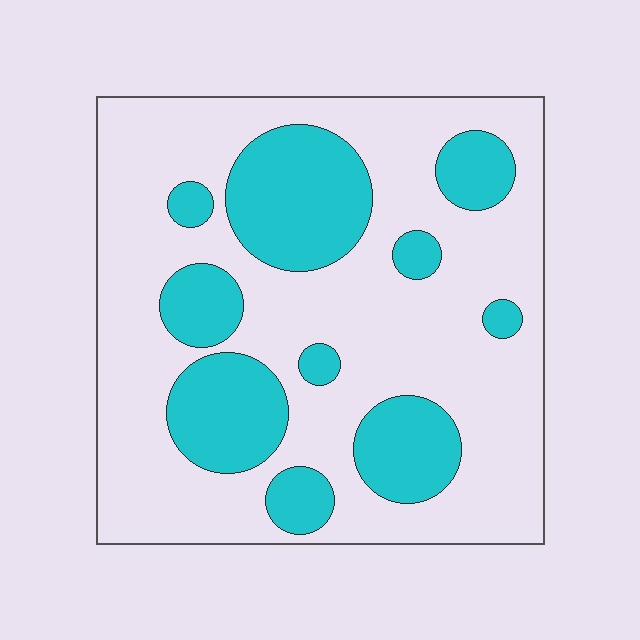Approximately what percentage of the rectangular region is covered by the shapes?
Approximately 30%.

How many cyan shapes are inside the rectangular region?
10.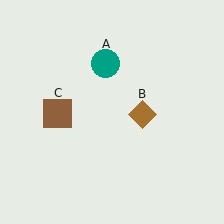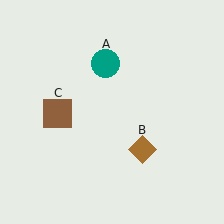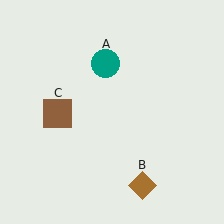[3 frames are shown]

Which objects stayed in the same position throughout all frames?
Teal circle (object A) and brown square (object C) remained stationary.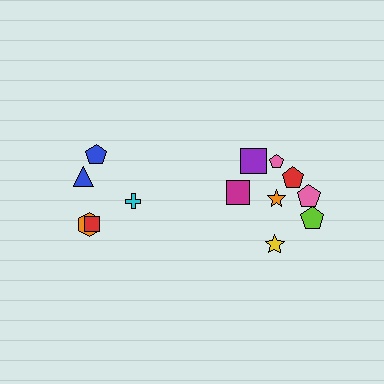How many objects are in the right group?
There are 8 objects.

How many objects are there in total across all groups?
There are 13 objects.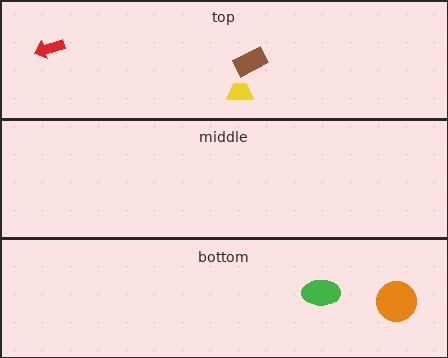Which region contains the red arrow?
The top region.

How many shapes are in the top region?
3.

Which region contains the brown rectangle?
The top region.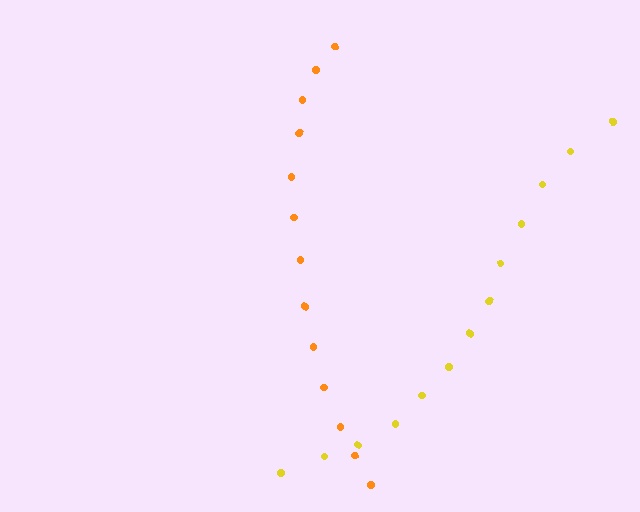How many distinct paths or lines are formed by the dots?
There are 2 distinct paths.